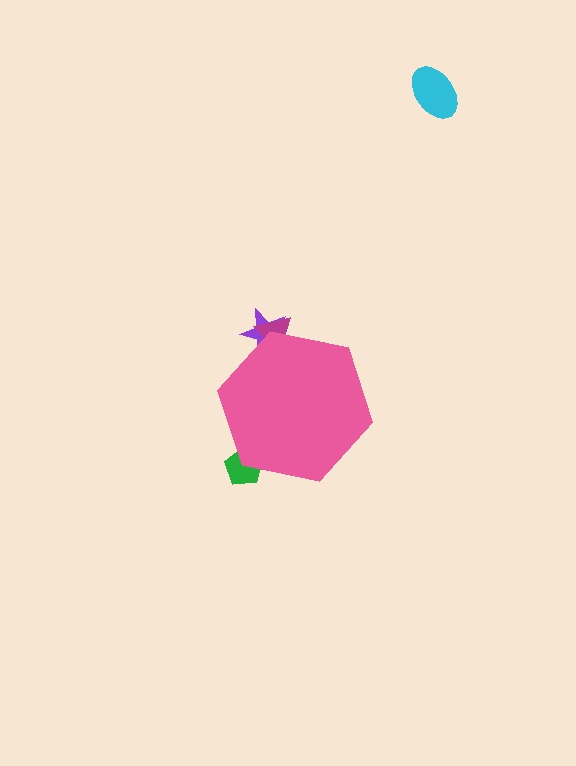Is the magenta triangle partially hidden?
Yes, the magenta triangle is partially hidden behind the pink hexagon.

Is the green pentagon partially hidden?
Yes, the green pentagon is partially hidden behind the pink hexagon.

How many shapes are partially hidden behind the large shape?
3 shapes are partially hidden.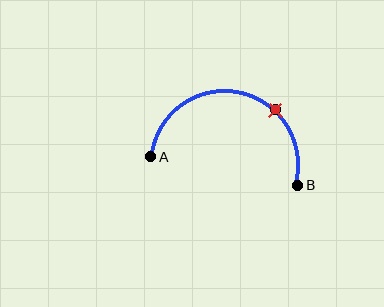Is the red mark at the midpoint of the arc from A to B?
No. The red mark lies on the arc but is closer to endpoint B. The arc midpoint would be at the point on the curve equidistant along the arc from both A and B.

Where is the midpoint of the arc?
The arc midpoint is the point on the curve farthest from the straight line joining A and B. It sits above that line.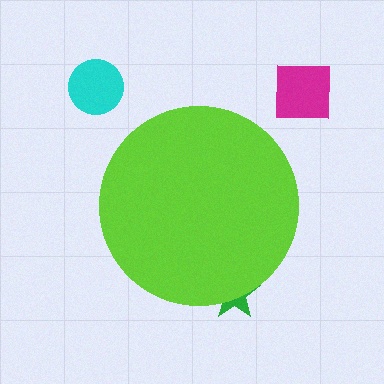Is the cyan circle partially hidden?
No, the cyan circle is fully visible.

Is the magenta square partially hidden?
No, the magenta square is fully visible.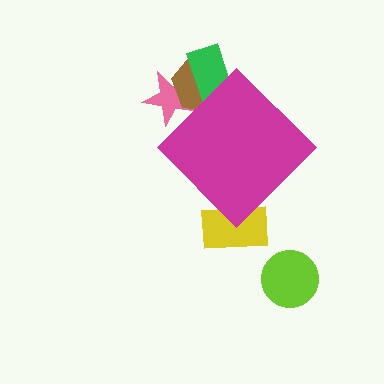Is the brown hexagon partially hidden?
Yes, the brown hexagon is partially hidden behind the magenta diamond.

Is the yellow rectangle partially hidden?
Yes, the yellow rectangle is partially hidden behind the magenta diamond.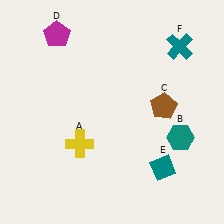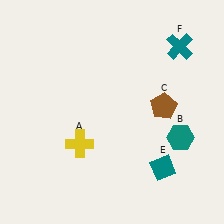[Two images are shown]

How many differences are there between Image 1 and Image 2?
There is 1 difference between the two images.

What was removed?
The magenta pentagon (D) was removed in Image 2.